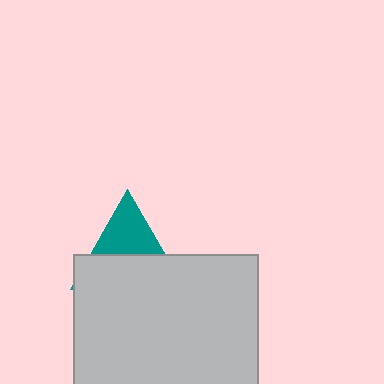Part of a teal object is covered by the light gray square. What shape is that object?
It is a triangle.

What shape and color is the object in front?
The object in front is a light gray square.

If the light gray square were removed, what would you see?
You would see the complete teal triangle.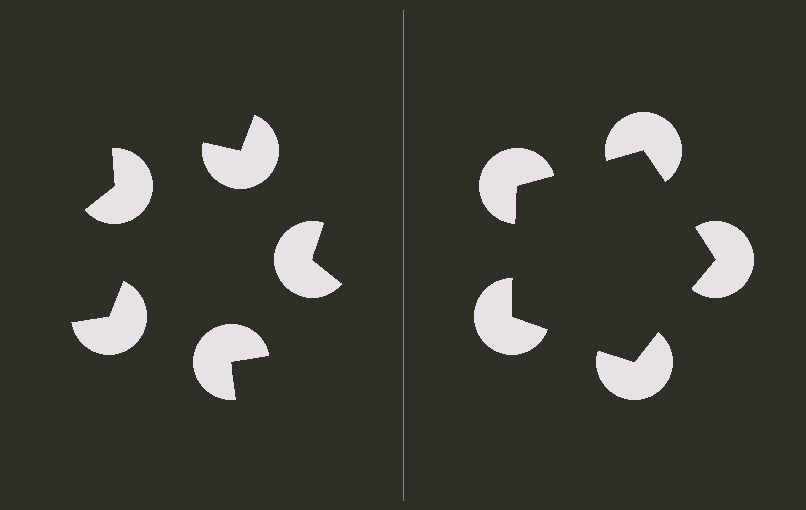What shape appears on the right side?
An illusory pentagon.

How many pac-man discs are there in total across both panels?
10 — 5 on each side.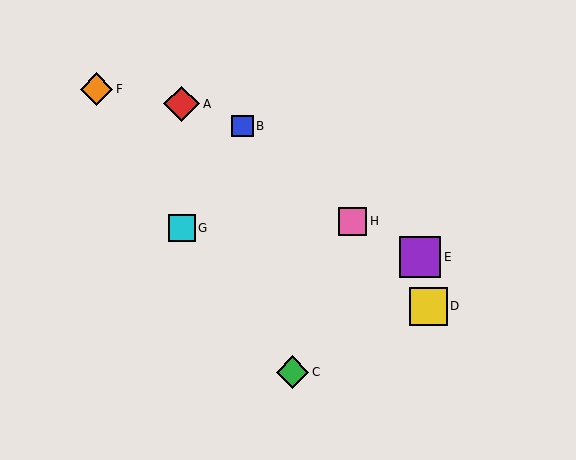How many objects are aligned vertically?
2 objects (A, G) are aligned vertically.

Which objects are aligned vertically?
Objects A, G are aligned vertically.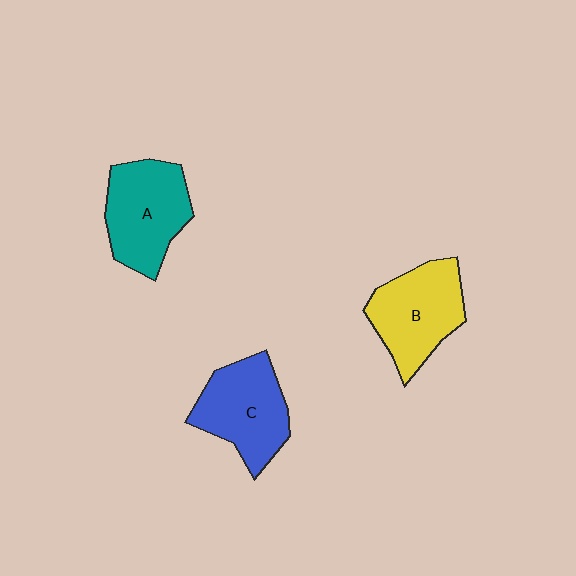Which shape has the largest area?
Shape A (teal).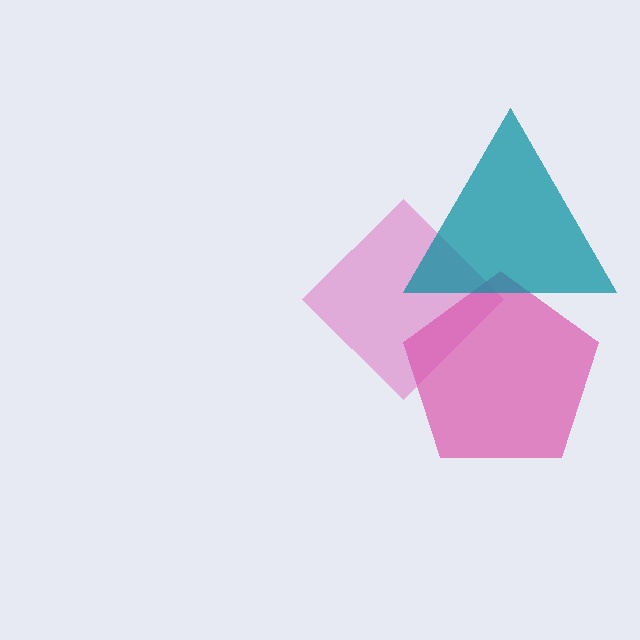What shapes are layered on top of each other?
The layered shapes are: a magenta pentagon, a pink diamond, a teal triangle.